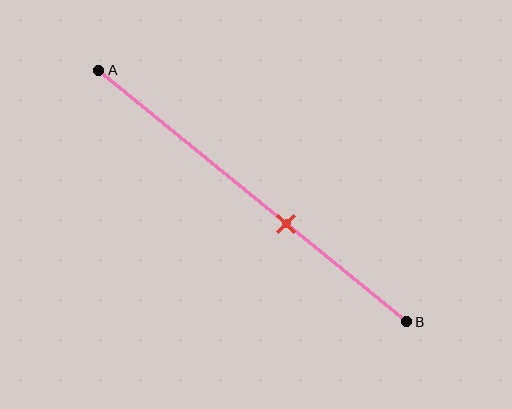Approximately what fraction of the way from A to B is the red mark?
The red mark is approximately 60% of the way from A to B.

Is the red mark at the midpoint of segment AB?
No, the mark is at about 60% from A, not at the 50% midpoint.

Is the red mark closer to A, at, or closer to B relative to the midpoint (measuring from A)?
The red mark is closer to point B than the midpoint of segment AB.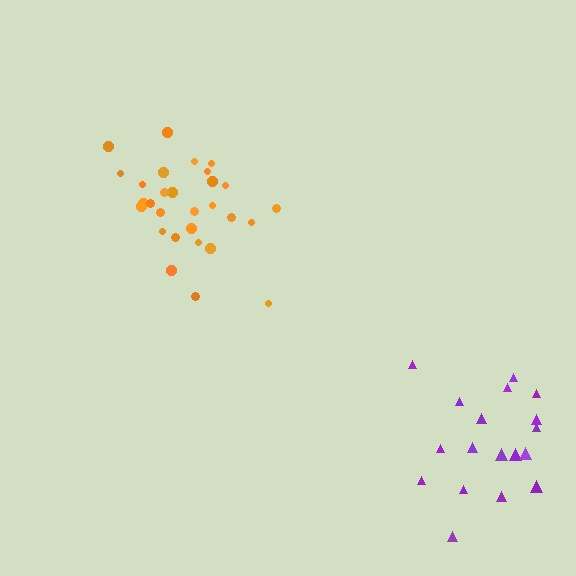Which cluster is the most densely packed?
Orange.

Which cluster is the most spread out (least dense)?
Purple.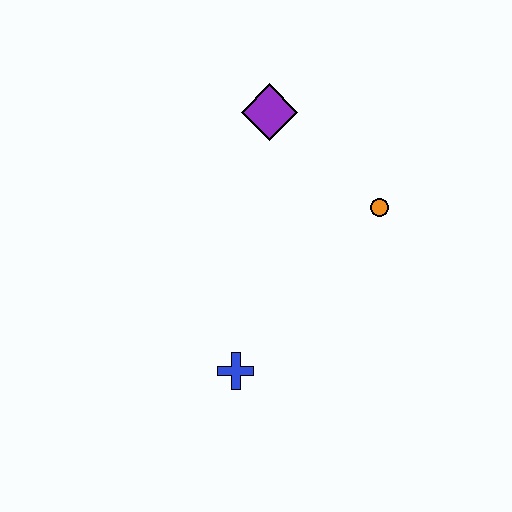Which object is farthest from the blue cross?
The purple diamond is farthest from the blue cross.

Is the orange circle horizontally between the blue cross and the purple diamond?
No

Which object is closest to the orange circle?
The purple diamond is closest to the orange circle.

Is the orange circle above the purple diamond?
No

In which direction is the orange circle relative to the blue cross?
The orange circle is above the blue cross.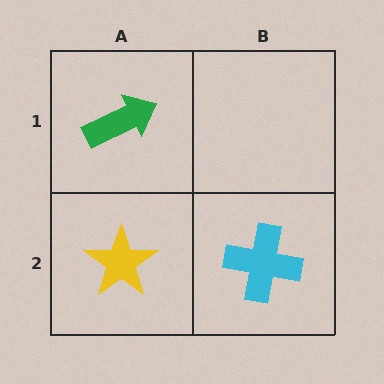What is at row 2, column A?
A yellow star.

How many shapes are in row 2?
2 shapes.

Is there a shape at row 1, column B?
No, that cell is empty.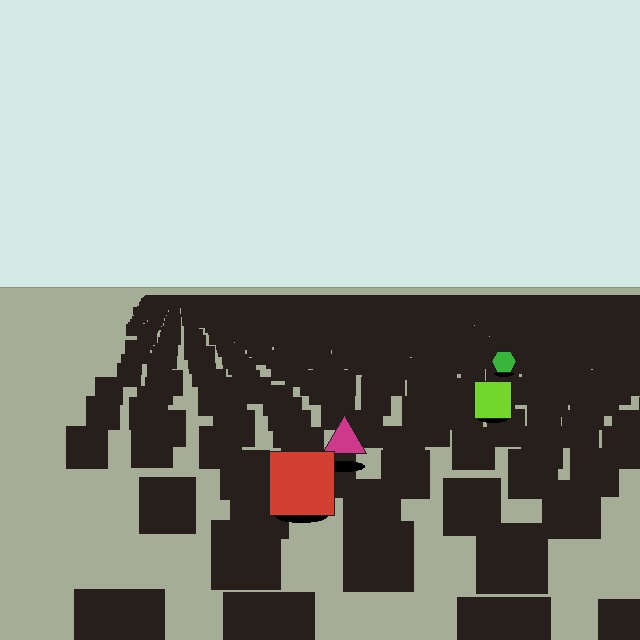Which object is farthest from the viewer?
The green hexagon is farthest from the viewer. It appears smaller and the ground texture around it is denser.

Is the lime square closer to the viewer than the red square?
No. The red square is closer — you can tell from the texture gradient: the ground texture is coarser near it.